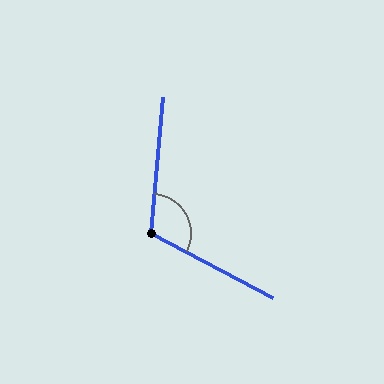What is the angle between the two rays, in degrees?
Approximately 113 degrees.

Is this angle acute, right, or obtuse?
It is obtuse.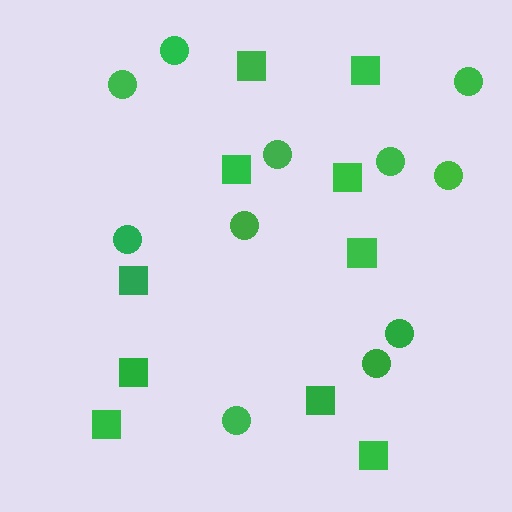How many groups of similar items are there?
There are 2 groups: one group of squares (10) and one group of circles (11).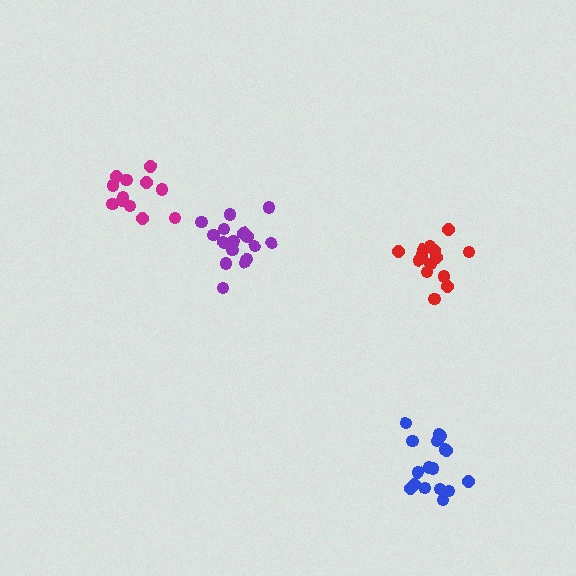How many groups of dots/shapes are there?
There are 4 groups.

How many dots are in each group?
Group 1: 15 dots, Group 2: 18 dots, Group 3: 12 dots, Group 4: 16 dots (61 total).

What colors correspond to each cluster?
The clusters are colored: red, blue, magenta, purple.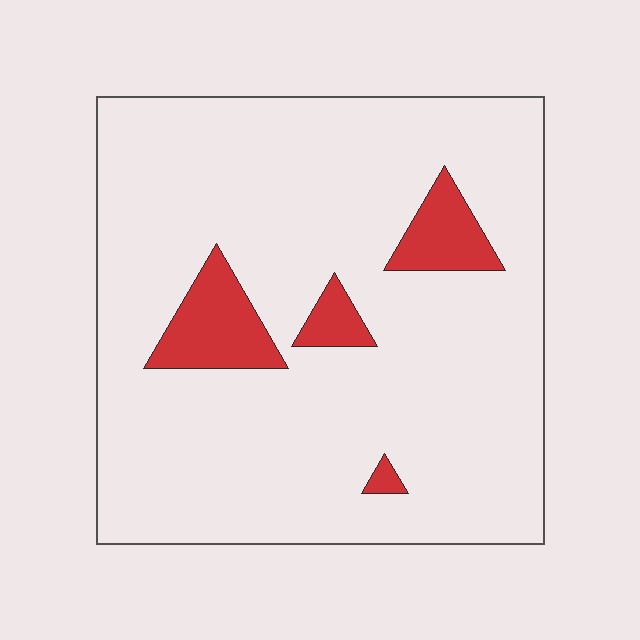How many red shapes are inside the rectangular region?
4.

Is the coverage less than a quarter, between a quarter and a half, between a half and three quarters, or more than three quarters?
Less than a quarter.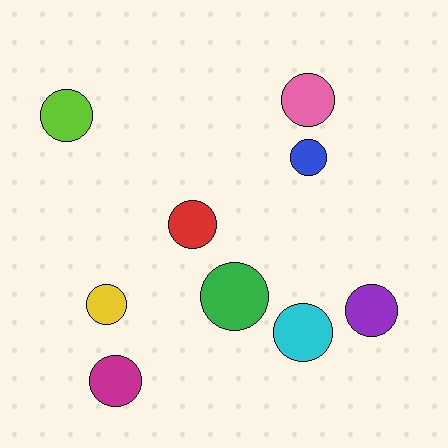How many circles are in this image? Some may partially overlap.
There are 9 circles.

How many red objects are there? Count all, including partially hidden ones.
There is 1 red object.